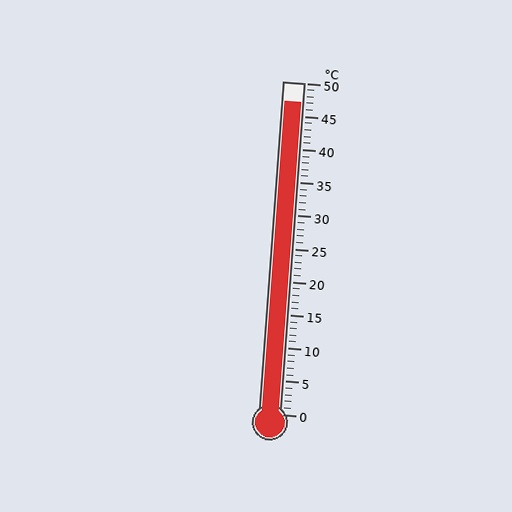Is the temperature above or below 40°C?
The temperature is above 40°C.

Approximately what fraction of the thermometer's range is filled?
The thermometer is filled to approximately 95% of its range.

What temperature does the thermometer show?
The thermometer shows approximately 47°C.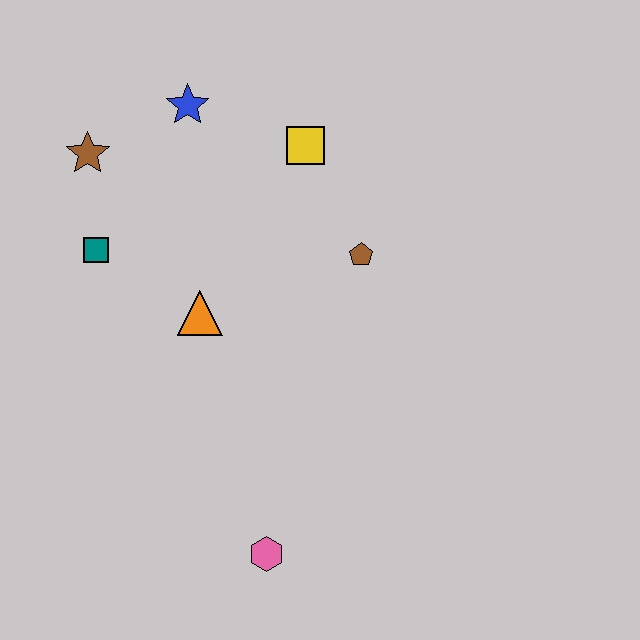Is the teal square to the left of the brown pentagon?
Yes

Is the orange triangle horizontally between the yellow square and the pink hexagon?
No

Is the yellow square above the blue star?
No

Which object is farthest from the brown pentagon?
The pink hexagon is farthest from the brown pentagon.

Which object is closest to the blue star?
The brown star is closest to the blue star.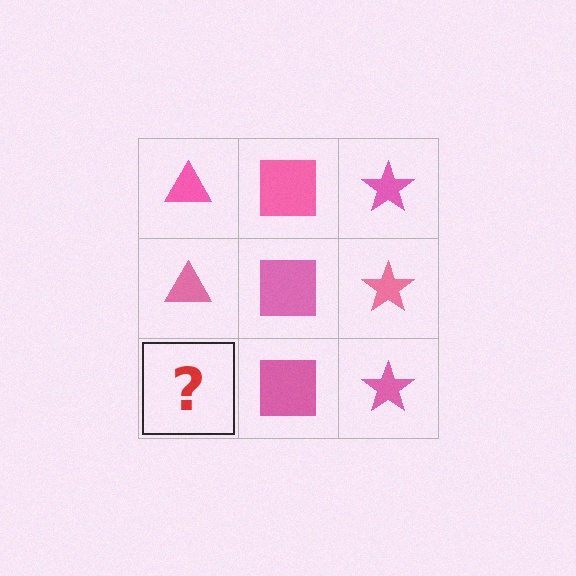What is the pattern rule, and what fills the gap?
The rule is that each column has a consistent shape. The gap should be filled with a pink triangle.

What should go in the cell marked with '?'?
The missing cell should contain a pink triangle.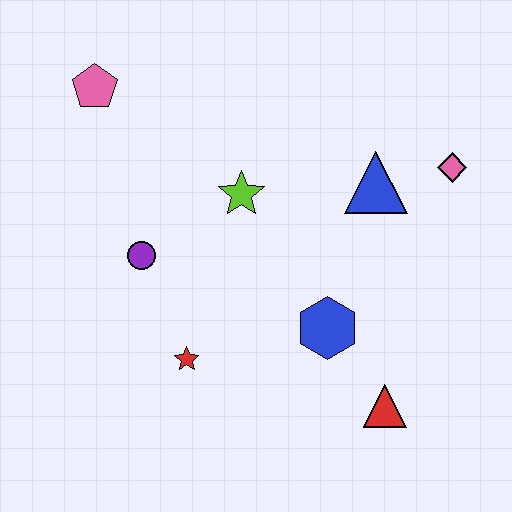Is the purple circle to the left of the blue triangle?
Yes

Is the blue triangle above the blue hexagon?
Yes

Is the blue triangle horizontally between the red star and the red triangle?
Yes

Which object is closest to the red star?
The purple circle is closest to the red star.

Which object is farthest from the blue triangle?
The pink pentagon is farthest from the blue triangle.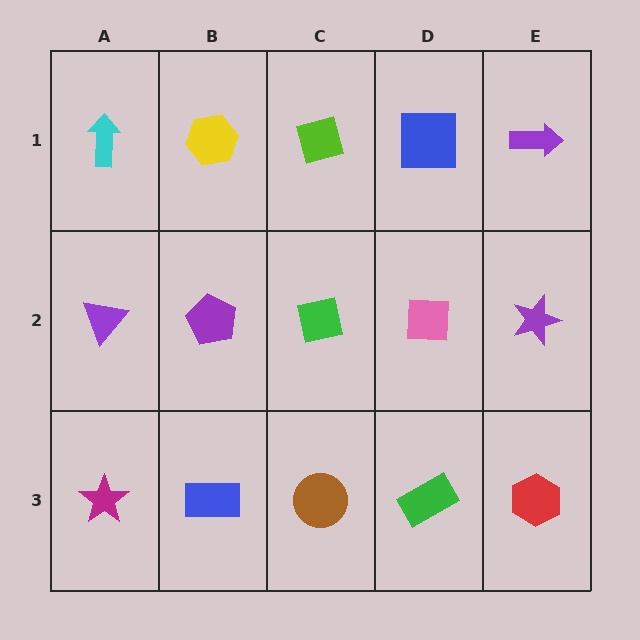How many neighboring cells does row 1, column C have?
3.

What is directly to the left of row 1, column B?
A cyan arrow.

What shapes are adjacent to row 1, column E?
A purple star (row 2, column E), a blue square (row 1, column D).